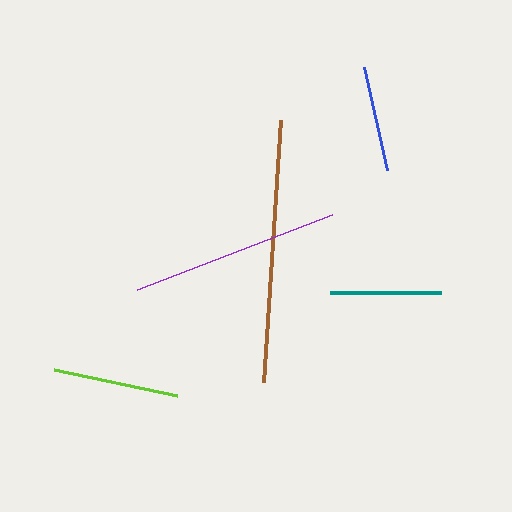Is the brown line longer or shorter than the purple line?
The brown line is longer than the purple line.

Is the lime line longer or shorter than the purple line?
The purple line is longer than the lime line.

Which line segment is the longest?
The brown line is the longest at approximately 262 pixels.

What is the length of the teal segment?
The teal segment is approximately 111 pixels long.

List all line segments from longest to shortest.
From longest to shortest: brown, purple, lime, teal, blue.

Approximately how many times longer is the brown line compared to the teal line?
The brown line is approximately 2.4 times the length of the teal line.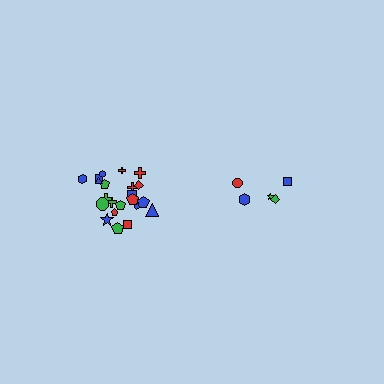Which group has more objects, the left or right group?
The left group.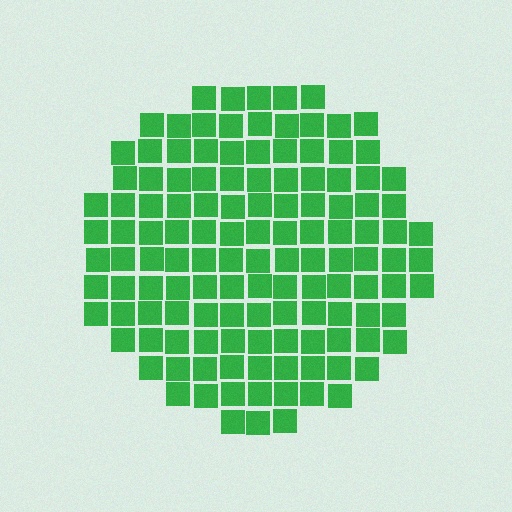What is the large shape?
The large shape is a circle.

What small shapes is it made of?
It is made of small squares.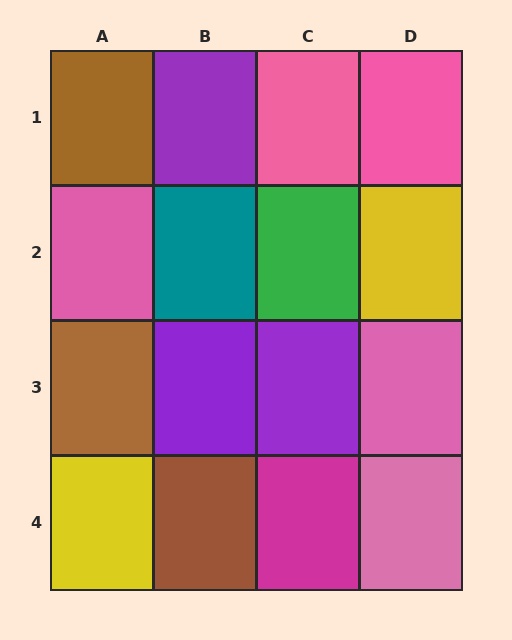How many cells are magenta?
1 cell is magenta.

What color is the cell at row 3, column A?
Brown.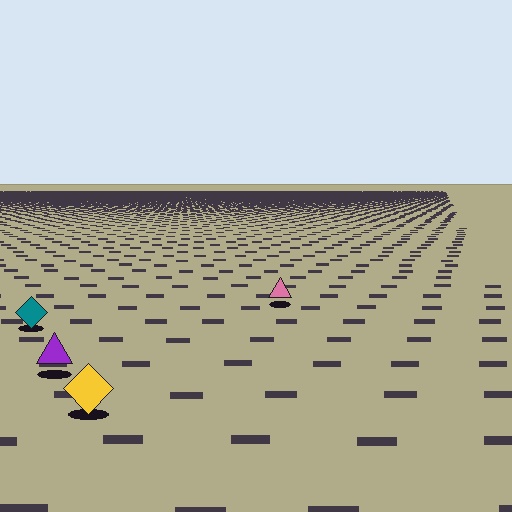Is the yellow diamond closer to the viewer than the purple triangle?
Yes. The yellow diamond is closer — you can tell from the texture gradient: the ground texture is coarser near it.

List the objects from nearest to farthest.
From nearest to farthest: the yellow diamond, the purple triangle, the teal diamond, the pink triangle.